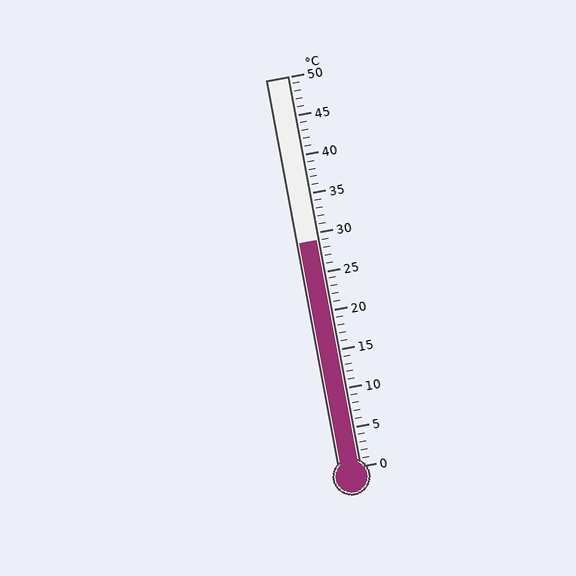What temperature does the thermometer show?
The thermometer shows approximately 29°C.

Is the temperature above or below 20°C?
The temperature is above 20°C.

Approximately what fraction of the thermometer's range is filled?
The thermometer is filled to approximately 60% of its range.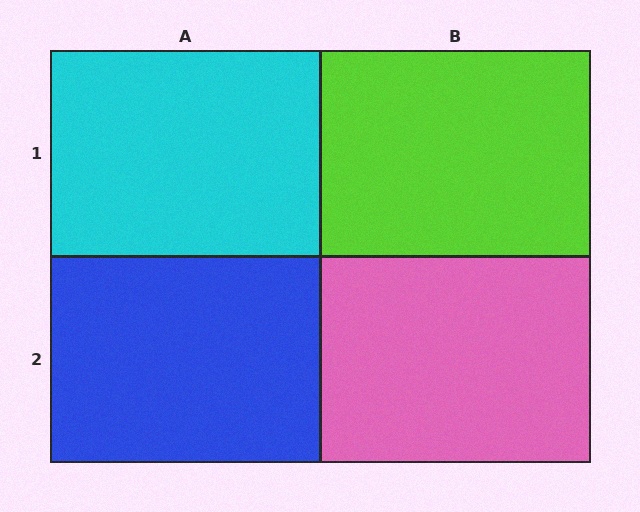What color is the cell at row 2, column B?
Pink.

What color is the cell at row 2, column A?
Blue.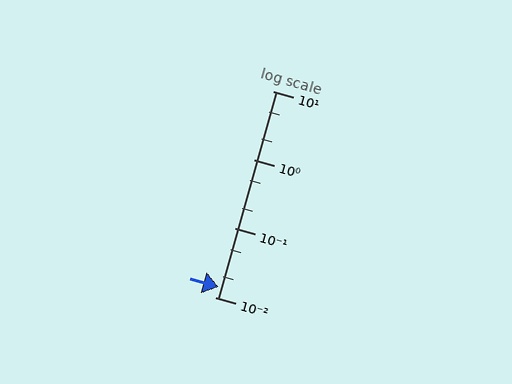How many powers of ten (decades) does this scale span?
The scale spans 3 decades, from 0.01 to 10.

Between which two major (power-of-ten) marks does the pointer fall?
The pointer is between 0.01 and 0.1.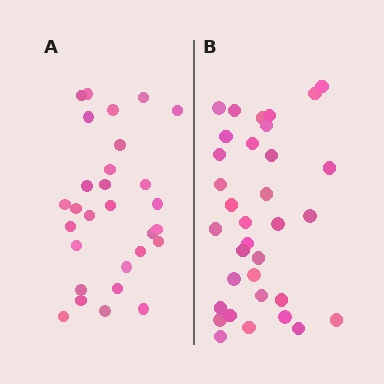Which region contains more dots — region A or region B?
Region B (the right region) has more dots.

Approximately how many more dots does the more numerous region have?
Region B has about 5 more dots than region A.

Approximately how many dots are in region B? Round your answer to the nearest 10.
About 30 dots. (The exact count is 34, which rounds to 30.)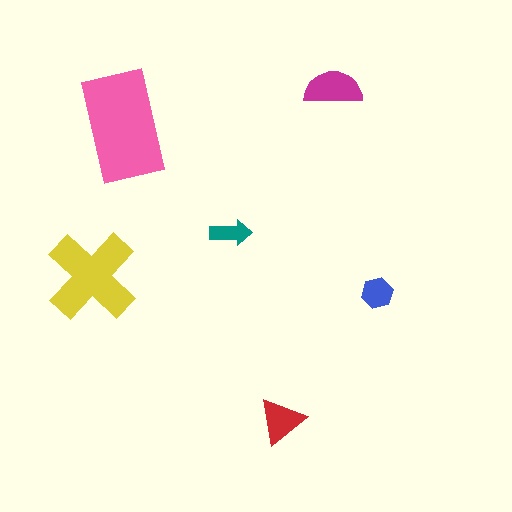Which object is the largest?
The pink rectangle.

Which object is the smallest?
The teal arrow.